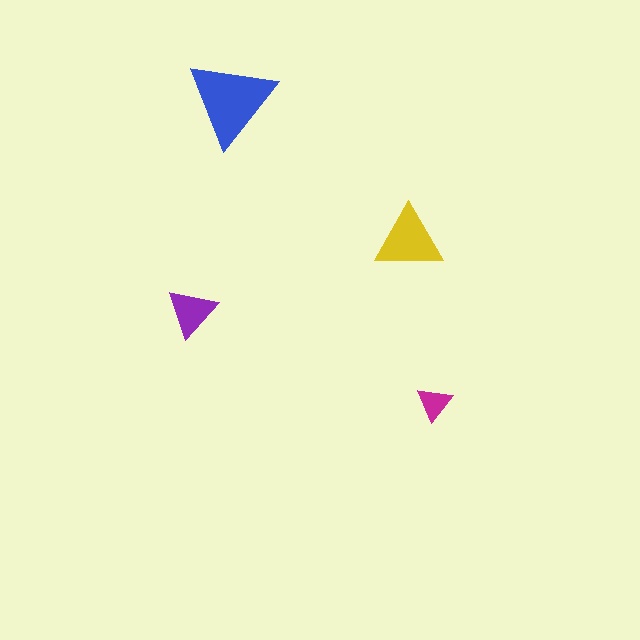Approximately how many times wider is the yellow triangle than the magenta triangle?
About 2 times wider.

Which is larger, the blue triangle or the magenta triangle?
The blue one.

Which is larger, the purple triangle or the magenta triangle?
The purple one.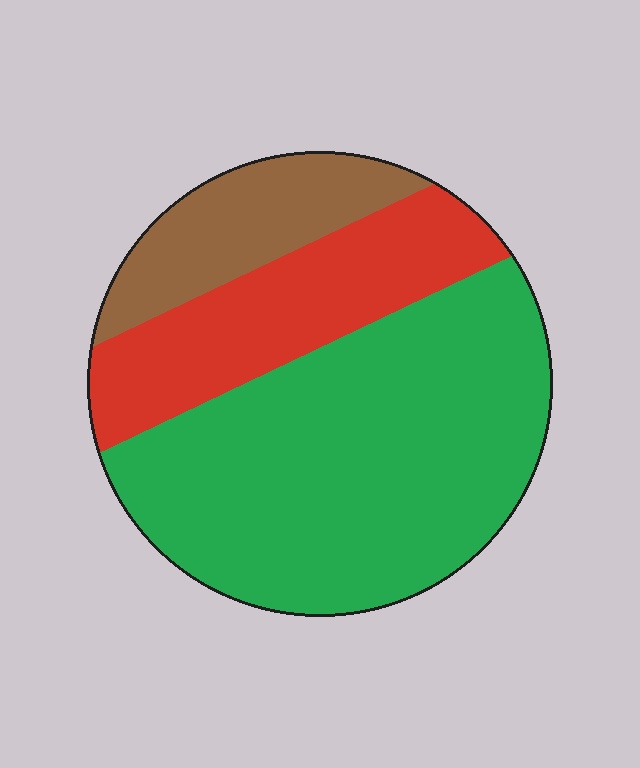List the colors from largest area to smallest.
From largest to smallest: green, red, brown.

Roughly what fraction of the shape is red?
Red covers roughly 25% of the shape.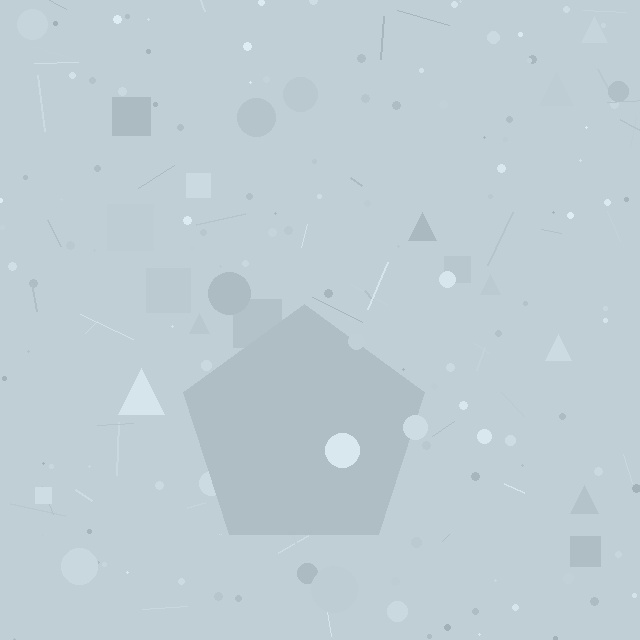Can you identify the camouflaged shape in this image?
The camouflaged shape is a pentagon.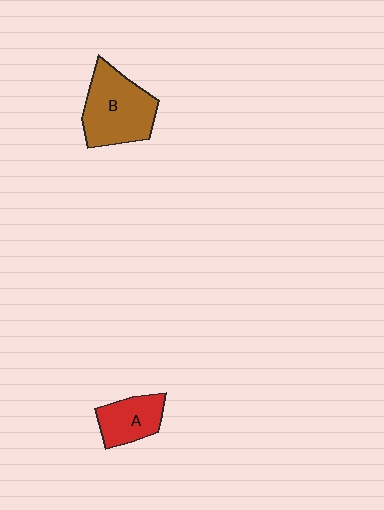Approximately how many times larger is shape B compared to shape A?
Approximately 1.7 times.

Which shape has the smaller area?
Shape A (red).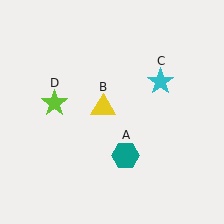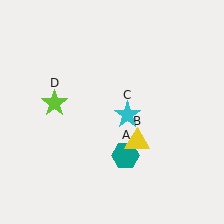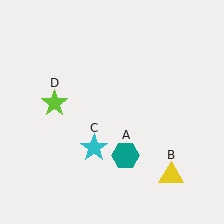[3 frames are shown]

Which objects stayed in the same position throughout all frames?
Teal hexagon (object A) and lime star (object D) remained stationary.